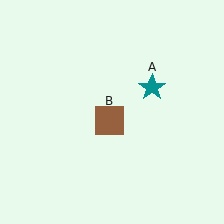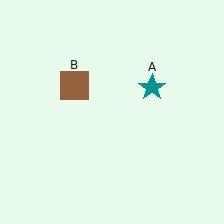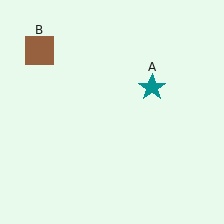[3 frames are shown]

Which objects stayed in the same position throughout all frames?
Teal star (object A) remained stationary.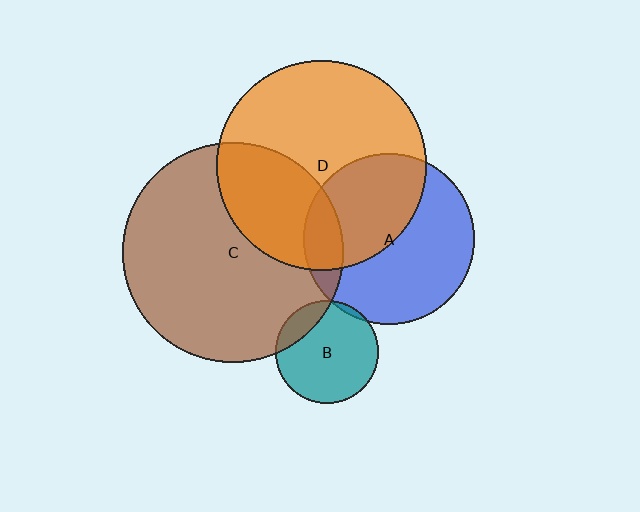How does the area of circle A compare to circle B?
Approximately 2.7 times.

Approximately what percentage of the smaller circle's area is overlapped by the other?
Approximately 45%.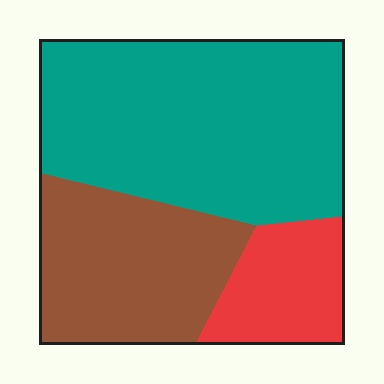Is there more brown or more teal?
Teal.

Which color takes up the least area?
Red, at roughly 15%.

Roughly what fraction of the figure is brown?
Brown takes up about one third (1/3) of the figure.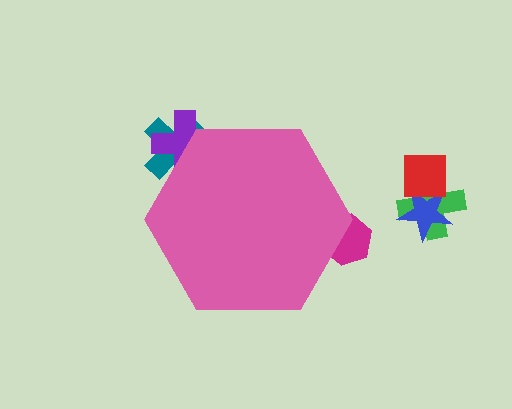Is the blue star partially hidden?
No, the blue star is fully visible.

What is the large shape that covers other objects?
A pink hexagon.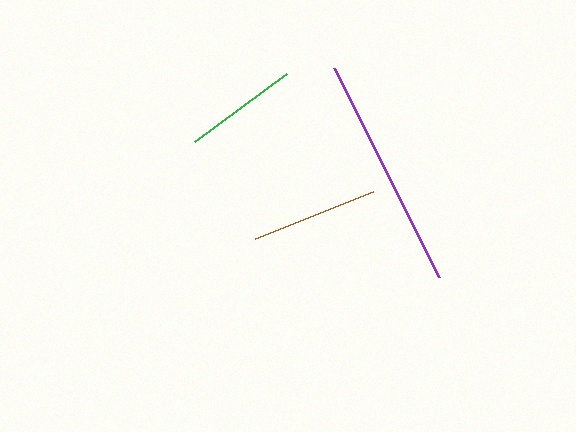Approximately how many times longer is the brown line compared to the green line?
The brown line is approximately 1.1 times the length of the green line.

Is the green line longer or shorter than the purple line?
The purple line is longer than the green line.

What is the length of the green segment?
The green segment is approximately 114 pixels long.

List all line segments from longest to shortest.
From longest to shortest: purple, brown, green.